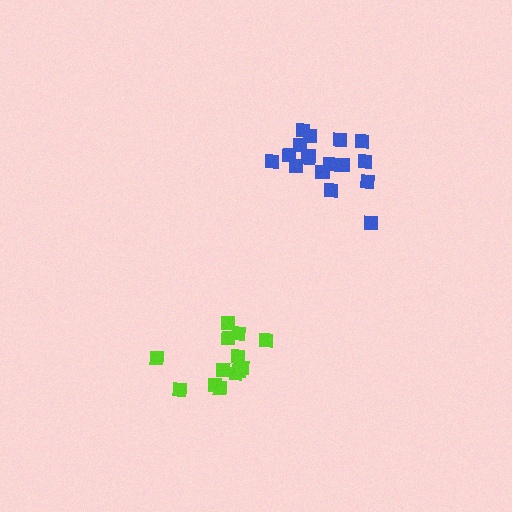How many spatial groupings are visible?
There are 2 spatial groupings.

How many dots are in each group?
Group 1: 18 dots, Group 2: 13 dots (31 total).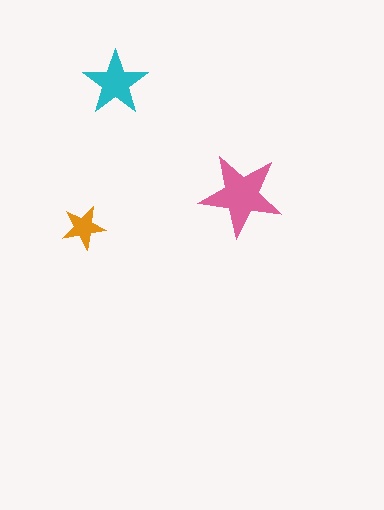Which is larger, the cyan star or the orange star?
The cyan one.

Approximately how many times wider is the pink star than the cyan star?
About 1.5 times wider.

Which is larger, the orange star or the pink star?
The pink one.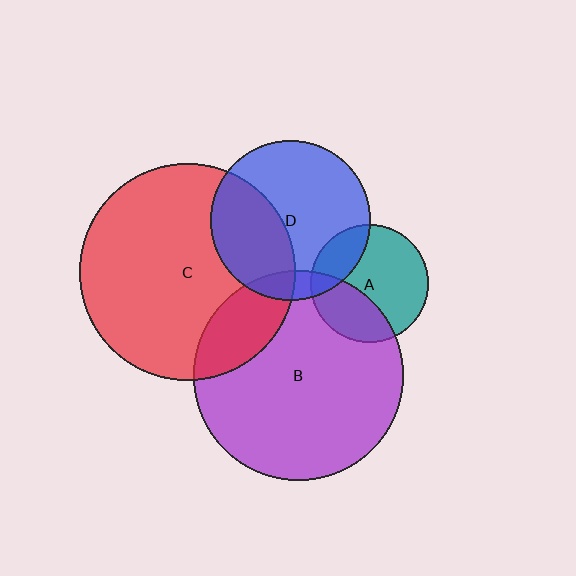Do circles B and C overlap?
Yes.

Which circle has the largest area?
Circle C (red).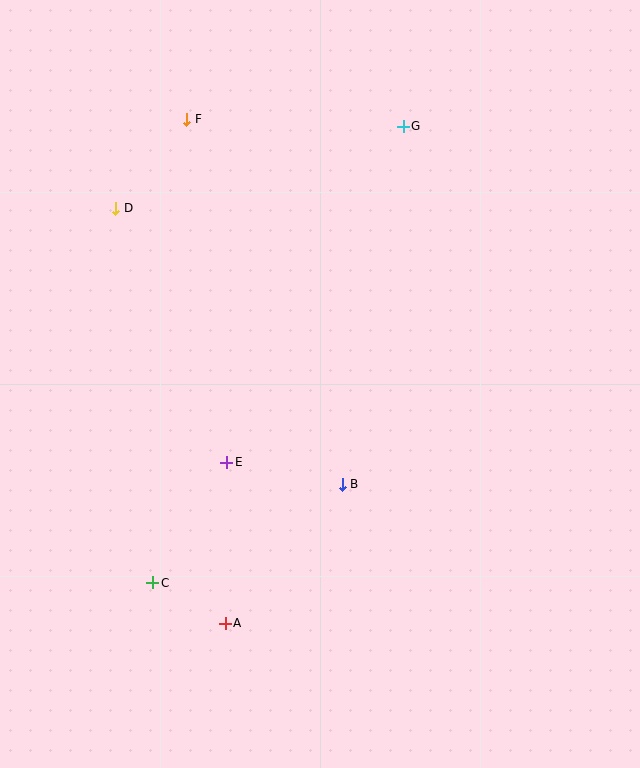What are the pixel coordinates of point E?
Point E is at (227, 462).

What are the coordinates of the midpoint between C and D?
The midpoint between C and D is at (134, 396).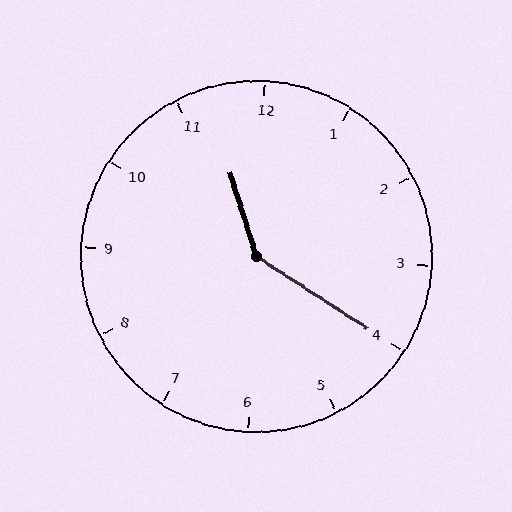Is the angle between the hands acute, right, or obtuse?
It is obtuse.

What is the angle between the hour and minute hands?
Approximately 140 degrees.